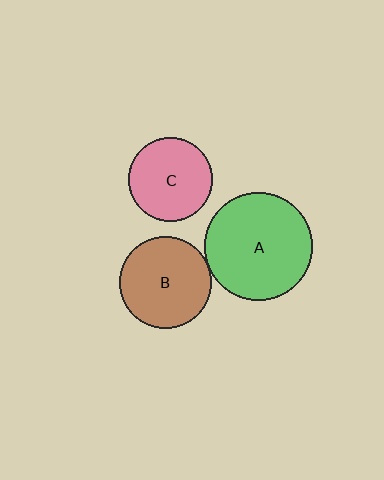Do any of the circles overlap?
No, none of the circles overlap.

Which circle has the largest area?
Circle A (green).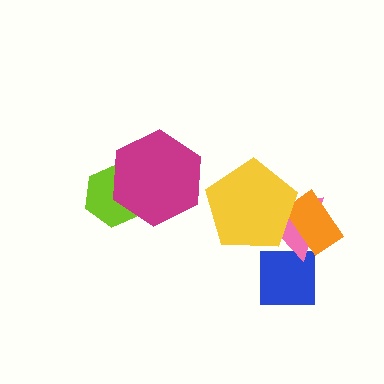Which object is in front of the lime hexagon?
The magenta hexagon is in front of the lime hexagon.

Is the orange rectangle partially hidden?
Yes, it is partially covered by another shape.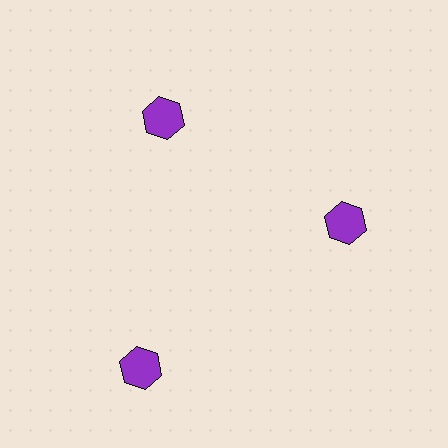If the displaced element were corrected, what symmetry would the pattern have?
It would have 3-fold rotational symmetry — the pattern would map onto itself every 120 degrees.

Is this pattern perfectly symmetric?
No. The 3 purple hexagons are arranged in a ring, but one element near the 7 o'clock position is pushed outward from the center, breaking the 3-fold rotational symmetry.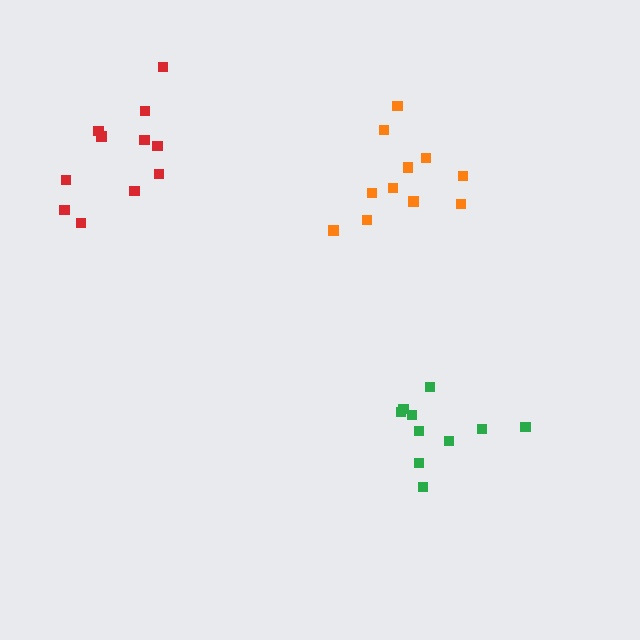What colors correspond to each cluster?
The clusters are colored: orange, green, red.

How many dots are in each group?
Group 1: 11 dots, Group 2: 10 dots, Group 3: 11 dots (32 total).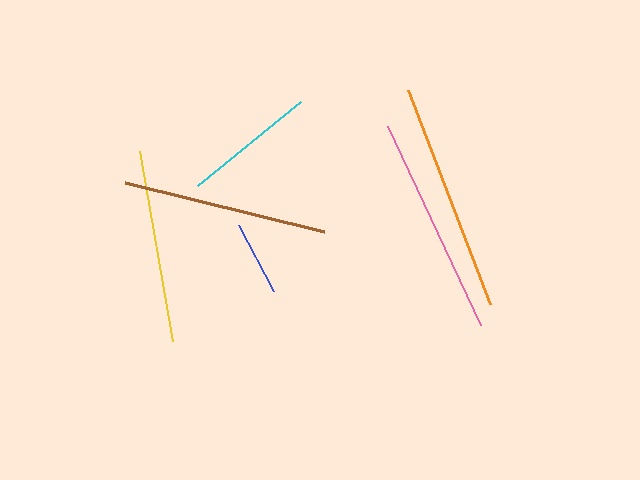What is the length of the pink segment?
The pink segment is approximately 219 pixels long.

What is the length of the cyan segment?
The cyan segment is approximately 133 pixels long.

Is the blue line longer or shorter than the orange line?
The orange line is longer than the blue line.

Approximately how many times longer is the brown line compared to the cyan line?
The brown line is approximately 1.5 times the length of the cyan line.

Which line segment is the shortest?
The blue line is the shortest at approximately 74 pixels.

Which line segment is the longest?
The orange line is the longest at approximately 230 pixels.